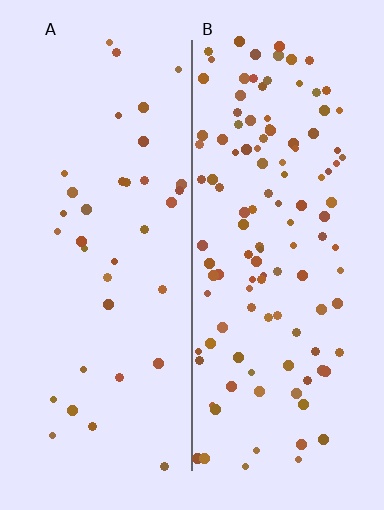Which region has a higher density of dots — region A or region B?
B (the right).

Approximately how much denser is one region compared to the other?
Approximately 3.3× — region B over region A.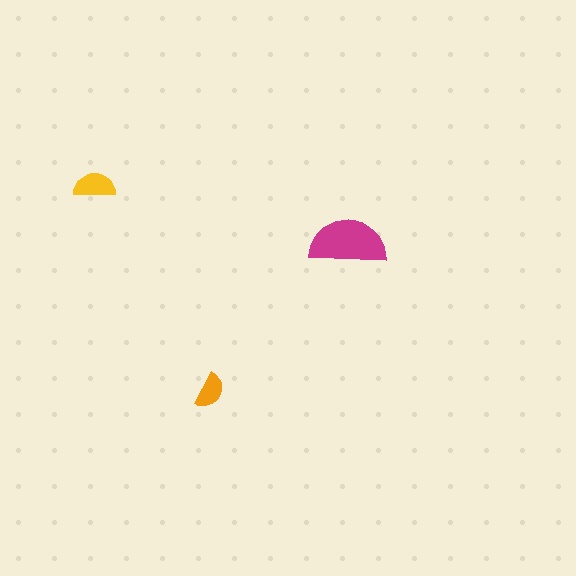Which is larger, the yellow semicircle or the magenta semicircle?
The magenta one.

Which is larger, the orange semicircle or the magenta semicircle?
The magenta one.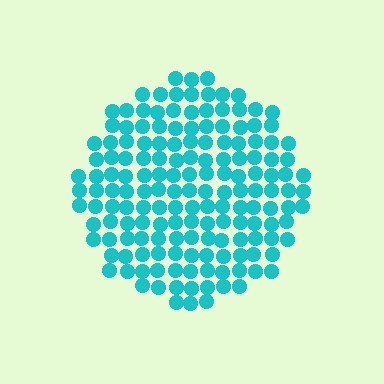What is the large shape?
The large shape is a circle.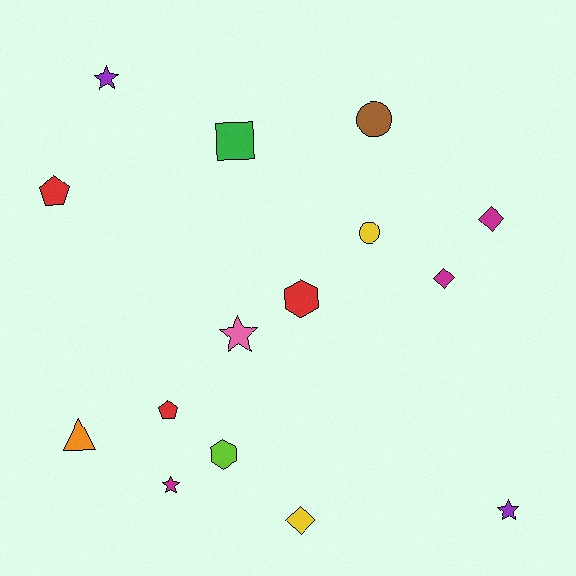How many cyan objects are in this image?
There are no cyan objects.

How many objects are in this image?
There are 15 objects.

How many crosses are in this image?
There are no crosses.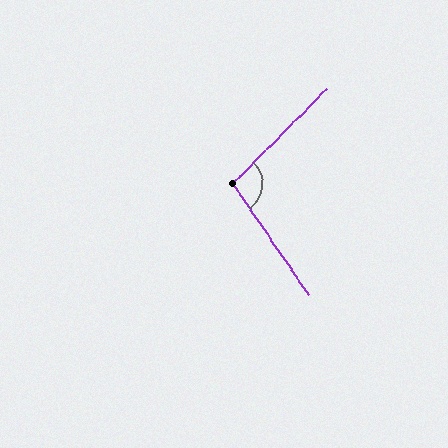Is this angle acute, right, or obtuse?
It is obtuse.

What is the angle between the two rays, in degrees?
Approximately 101 degrees.